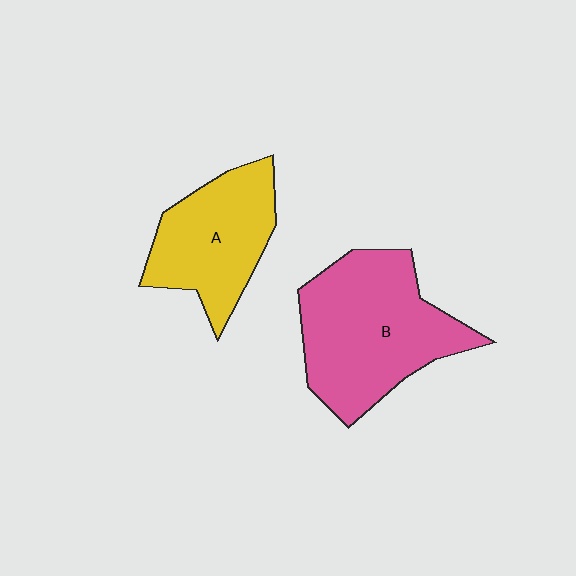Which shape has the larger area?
Shape B (pink).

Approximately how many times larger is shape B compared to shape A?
Approximately 1.4 times.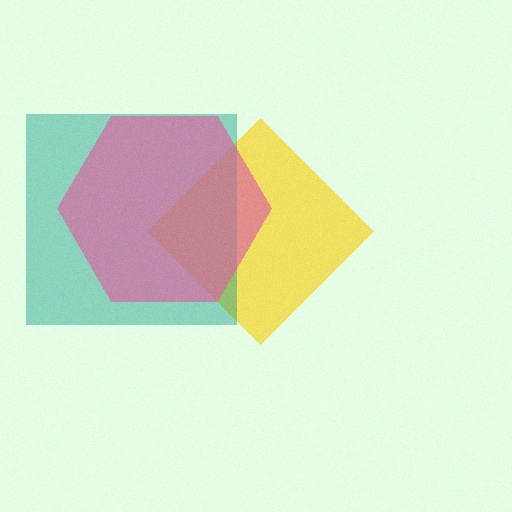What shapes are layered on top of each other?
The layered shapes are: a yellow diamond, a teal square, a pink hexagon.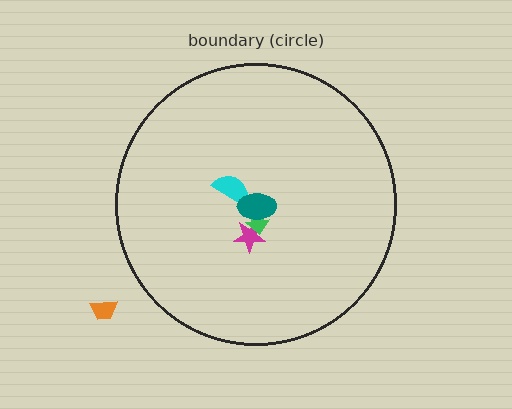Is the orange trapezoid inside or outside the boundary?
Outside.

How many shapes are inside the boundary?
4 inside, 1 outside.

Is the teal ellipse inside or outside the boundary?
Inside.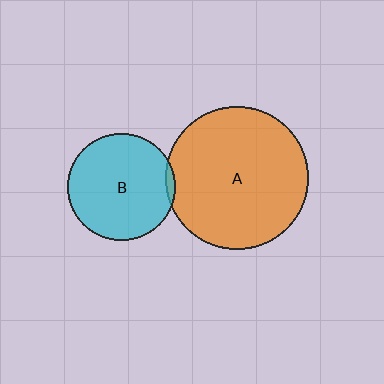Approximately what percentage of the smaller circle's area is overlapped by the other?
Approximately 5%.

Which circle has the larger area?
Circle A (orange).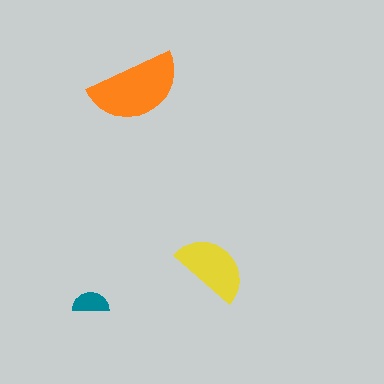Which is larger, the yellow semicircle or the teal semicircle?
The yellow one.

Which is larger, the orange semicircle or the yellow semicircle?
The orange one.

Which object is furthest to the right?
The yellow semicircle is rightmost.